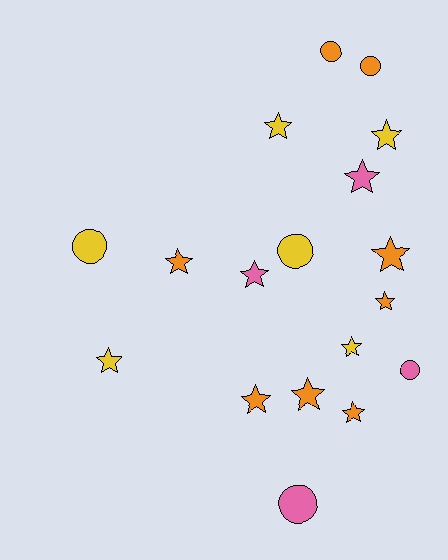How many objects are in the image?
There are 18 objects.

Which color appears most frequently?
Orange, with 8 objects.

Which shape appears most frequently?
Star, with 12 objects.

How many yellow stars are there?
There are 4 yellow stars.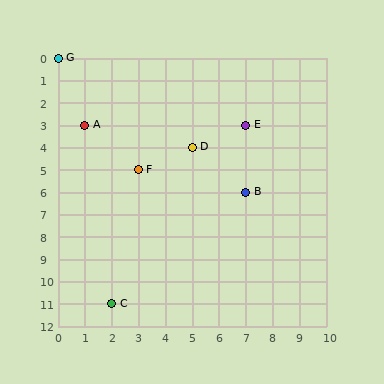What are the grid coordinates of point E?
Point E is at grid coordinates (7, 3).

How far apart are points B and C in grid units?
Points B and C are 5 columns and 5 rows apart (about 7.1 grid units diagonally).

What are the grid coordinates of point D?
Point D is at grid coordinates (5, 4).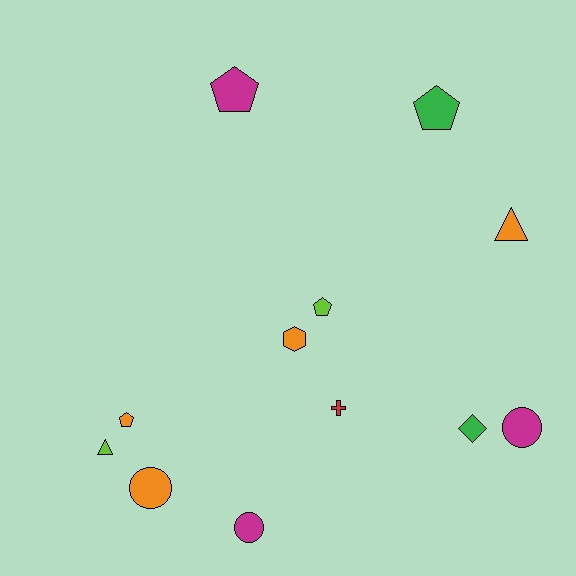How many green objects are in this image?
There are 2 green objects.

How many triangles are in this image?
There are 2 triangles.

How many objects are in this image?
There are 12 objects.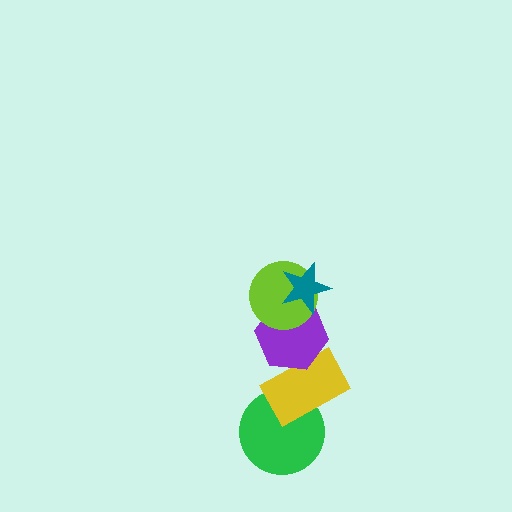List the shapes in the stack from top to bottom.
From top to bottom: the teal star, the lime circle, the purple hexagon, the yellow rectangle, the green circle.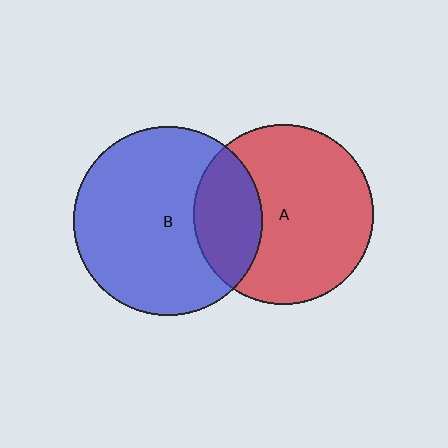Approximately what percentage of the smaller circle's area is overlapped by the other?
Approximately 25%.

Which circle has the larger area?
Circle B (blue).